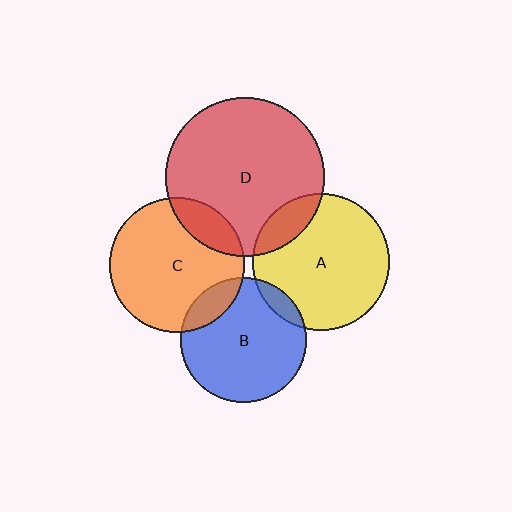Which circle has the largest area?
Circle D (red).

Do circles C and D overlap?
Yes.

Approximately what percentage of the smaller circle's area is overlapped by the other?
Approximately 15%.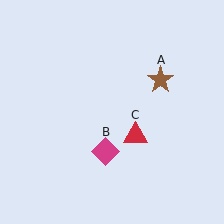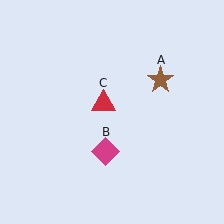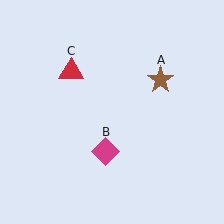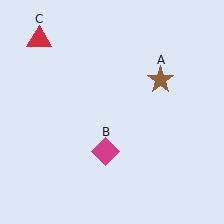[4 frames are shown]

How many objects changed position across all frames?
1 object changed position: red triangle (object C).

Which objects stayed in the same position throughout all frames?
Brown star (object A) and magenta diamond (object B) remained stationary.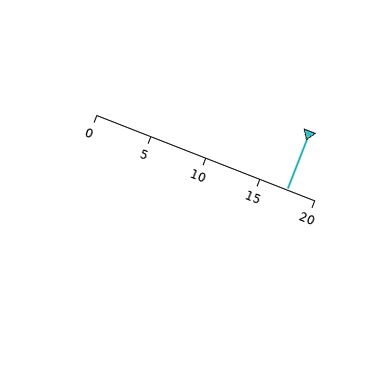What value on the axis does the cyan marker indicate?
The marker indicates approximately 17.5.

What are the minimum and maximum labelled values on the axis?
The axis runs from 0 to 20.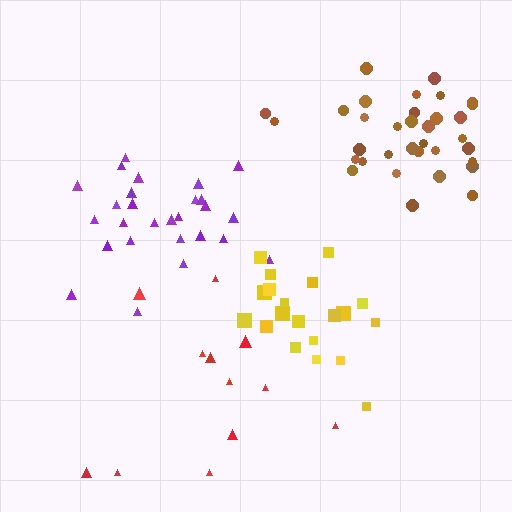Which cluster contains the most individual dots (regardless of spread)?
Brown (34).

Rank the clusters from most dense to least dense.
yellow, brown, purple, red.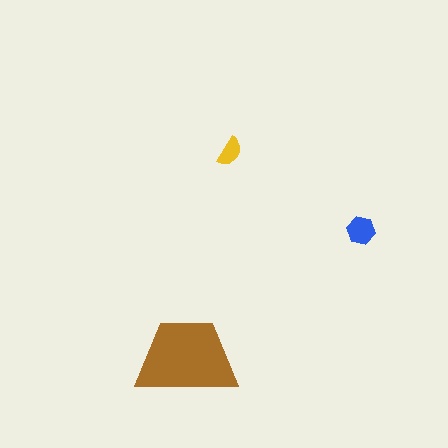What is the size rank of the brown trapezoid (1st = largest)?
1st.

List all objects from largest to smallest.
The brown trapezoid, the blue hexagon, the yellow semicircle.